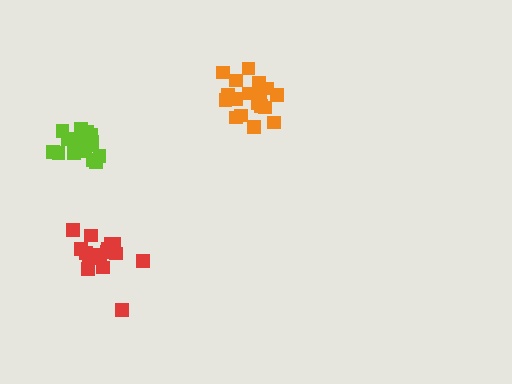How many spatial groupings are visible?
There are 3 spatial groupings.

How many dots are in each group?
Group 1: 17 dots, Group 2: 21 dots, Group 3: 18 dots (56 total).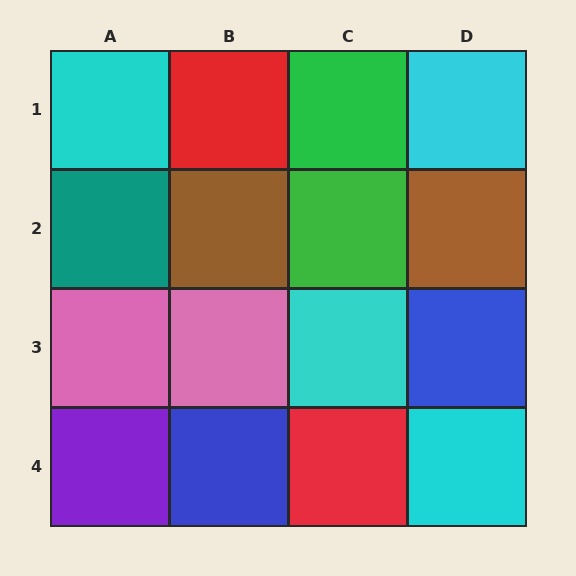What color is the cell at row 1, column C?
Green.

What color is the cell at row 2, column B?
Brown.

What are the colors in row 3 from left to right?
Pink, pink, cyan, blue.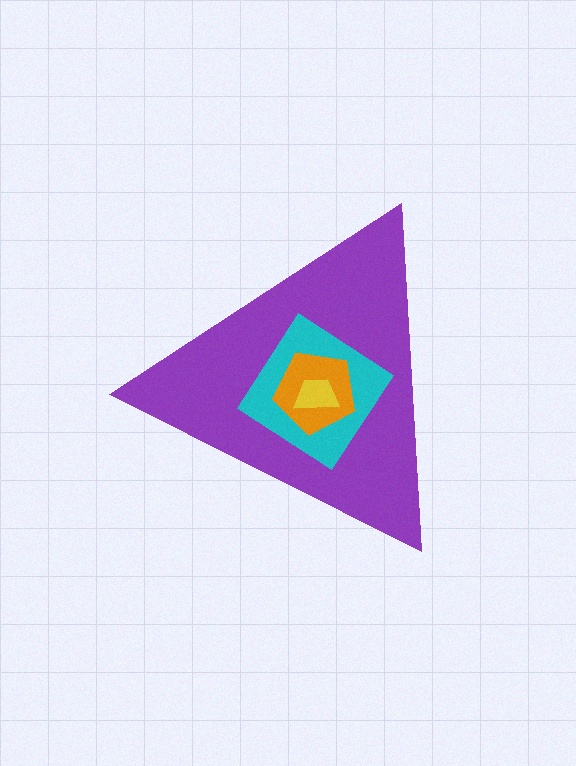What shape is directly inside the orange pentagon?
The yellow trapezoid.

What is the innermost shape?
The yellow trapezoid.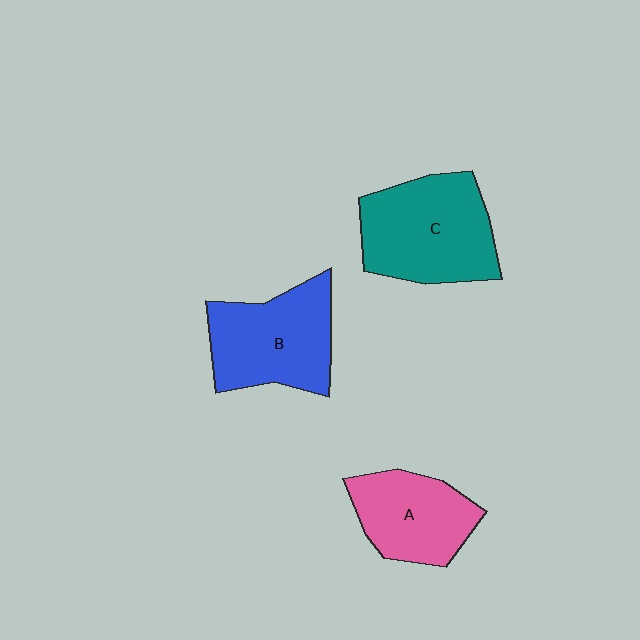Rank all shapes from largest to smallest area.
From largest to smallest: C (teal), B (blue), A (pink).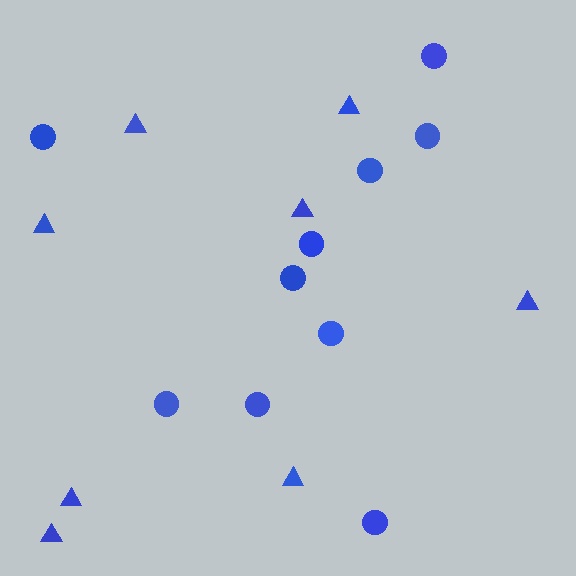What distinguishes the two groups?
There are 2 groups: one group of triangles (8) and one group of circles (10).